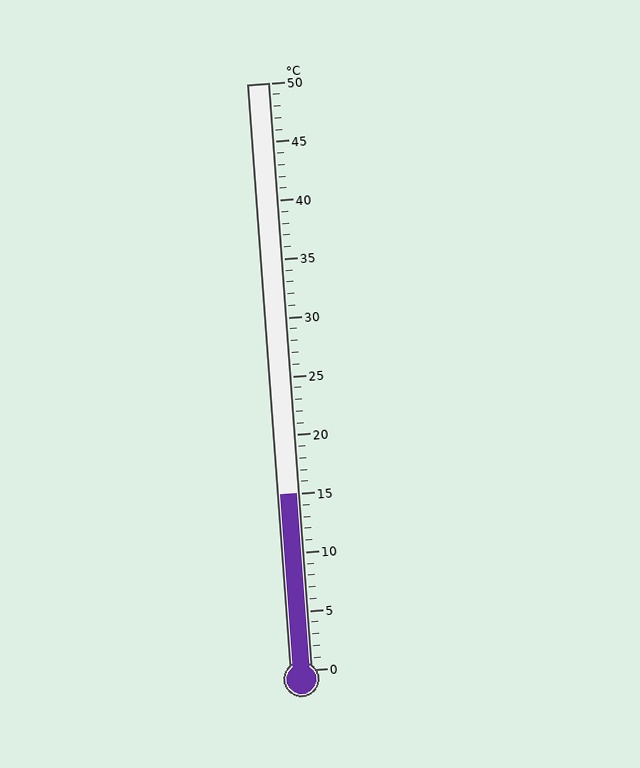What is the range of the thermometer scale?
The thermometer scale ranges from 0°C to 50°C.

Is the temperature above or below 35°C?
The temperature is below 35°C.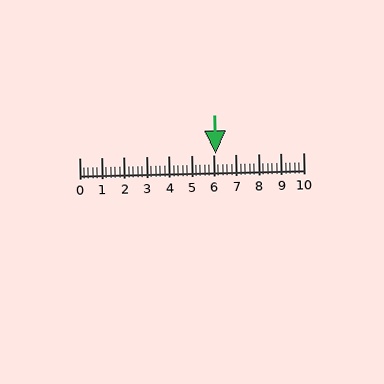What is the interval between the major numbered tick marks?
The major tick marks are spaced 1 units apart.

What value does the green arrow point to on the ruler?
The green arrow points to approximately 6.1.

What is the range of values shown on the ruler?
The ruler shows values from 0 to 10.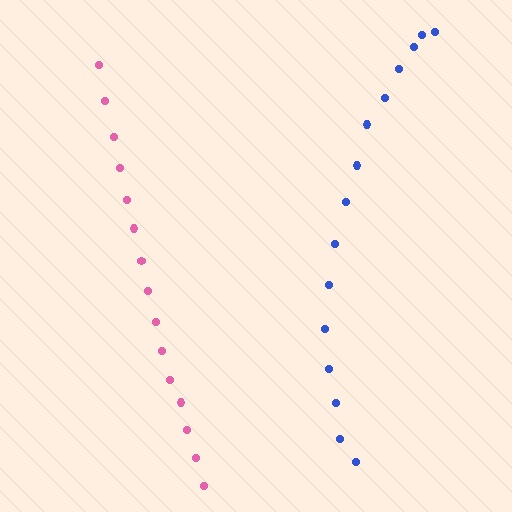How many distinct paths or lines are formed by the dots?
There are 2 distinct paths.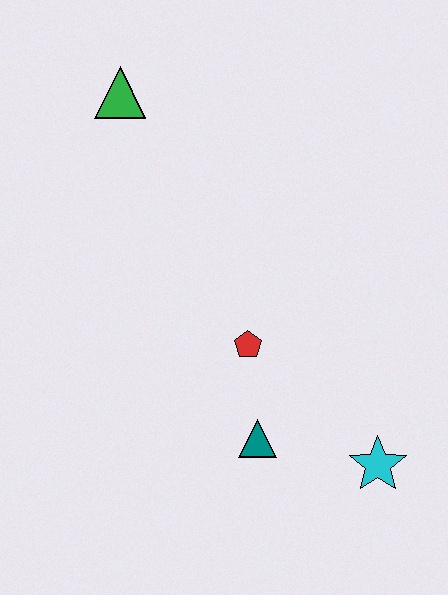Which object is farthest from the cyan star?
The green triangle is farthest from the cyan star.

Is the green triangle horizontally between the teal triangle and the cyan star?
No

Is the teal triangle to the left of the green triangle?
No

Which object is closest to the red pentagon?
The teal triangle is closest to the red pentagon.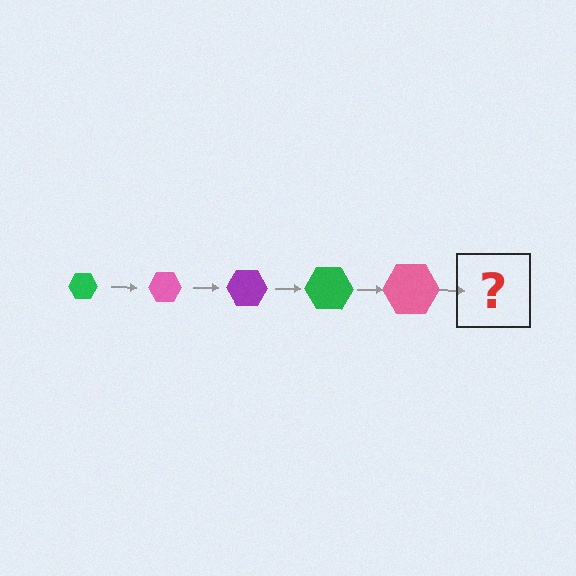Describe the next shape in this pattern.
It should be a purple hexagon, larger than the previous one.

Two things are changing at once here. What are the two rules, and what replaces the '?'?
The two rules are that the hexagon grows larger each step and the color cycles through green, pink, and purple. The '?' should be a purple hexagon, larger than the previous one.